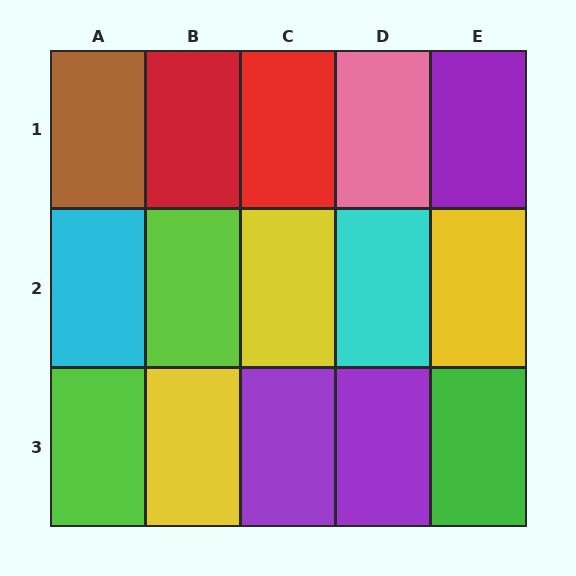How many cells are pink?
1 cell is pink.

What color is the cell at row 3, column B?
Yellow.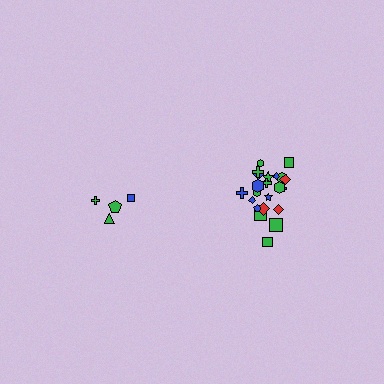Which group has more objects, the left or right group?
The right group.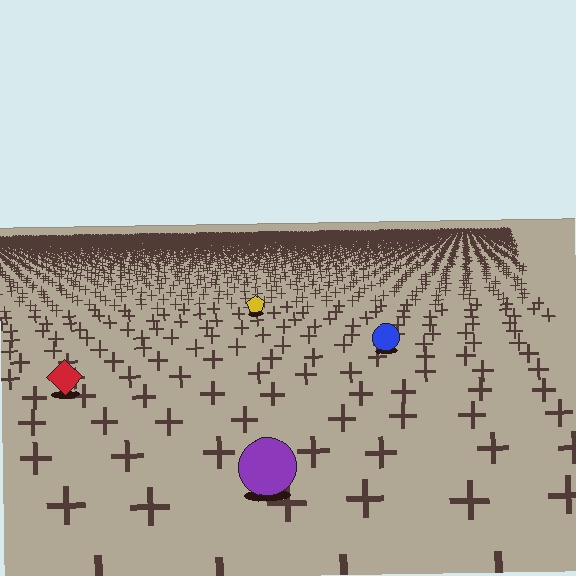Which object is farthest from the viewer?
The yellow pentagon is farthest from the viewer. It appears smaller and the ground texture around it is denser.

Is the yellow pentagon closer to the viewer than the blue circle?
No. The blue circle is closer — you can tell from the texture gradient: the ground texture is coarser near it.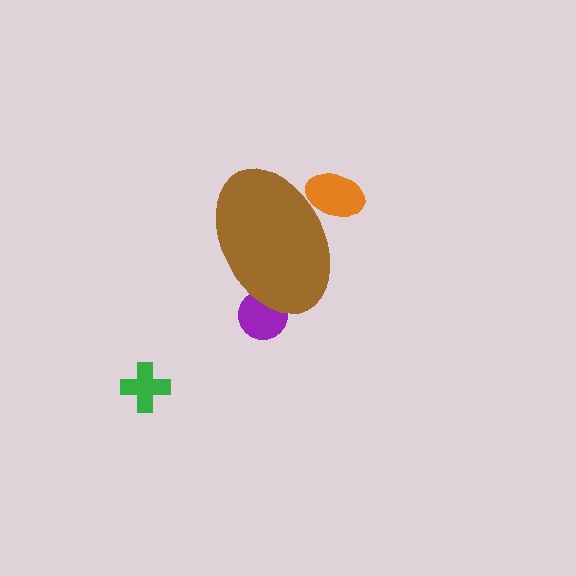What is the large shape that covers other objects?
A brown ellipse.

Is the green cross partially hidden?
No, the green cross is fully visible.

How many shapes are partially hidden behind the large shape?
2 shapes are partially hidden.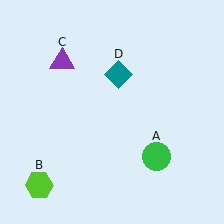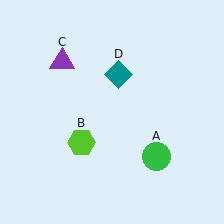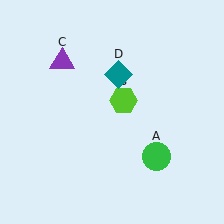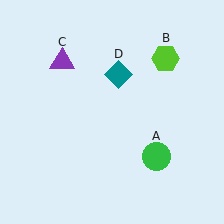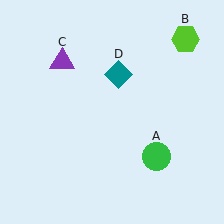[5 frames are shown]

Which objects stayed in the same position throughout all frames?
Green circle (object A) and purple triangle (object C) and teal diamond (object D) remained stationary.